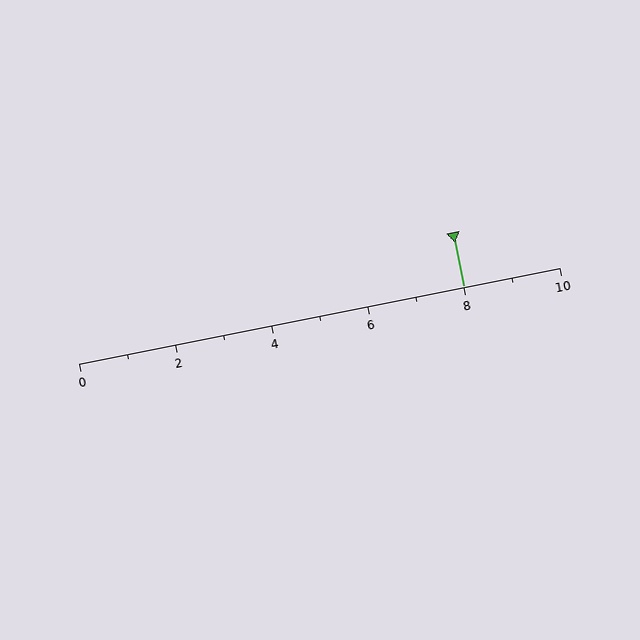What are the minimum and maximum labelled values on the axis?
The axis runs from 0 to 10.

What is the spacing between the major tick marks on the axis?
The major ticks are spaced 2 apart.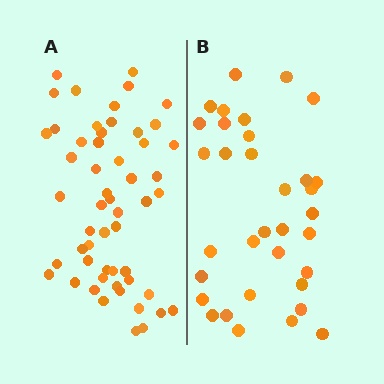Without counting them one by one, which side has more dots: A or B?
Region A (the left region) has more dots.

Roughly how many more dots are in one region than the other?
Region A has approximately 20 more dots than region B.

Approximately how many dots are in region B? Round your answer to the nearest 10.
About 30 dots. (The exact count is 34, which rounds to 30.)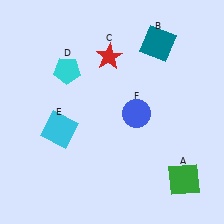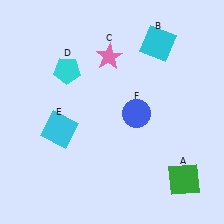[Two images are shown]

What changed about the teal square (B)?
In Image 1, B is teal. In Image 2, it changed to cyan.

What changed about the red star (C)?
In Image 1, C is red. In Image 2, it changed to pink.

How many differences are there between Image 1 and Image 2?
There are 2 differences between the two images.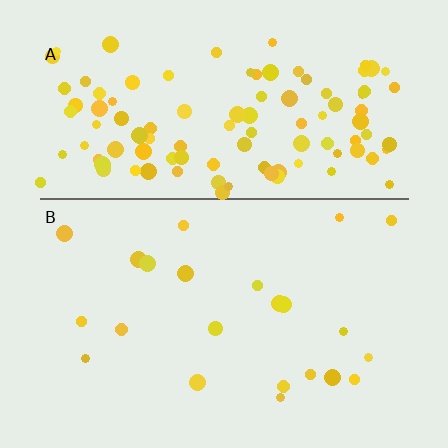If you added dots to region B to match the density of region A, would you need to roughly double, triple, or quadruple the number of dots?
Approximately quadruple.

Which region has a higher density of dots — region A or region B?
A (the top).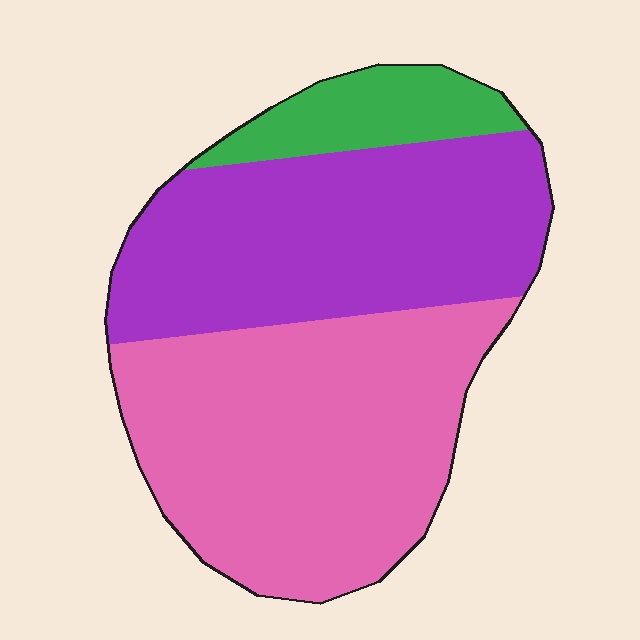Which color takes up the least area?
Green, at roughly 10%.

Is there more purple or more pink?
Pink.